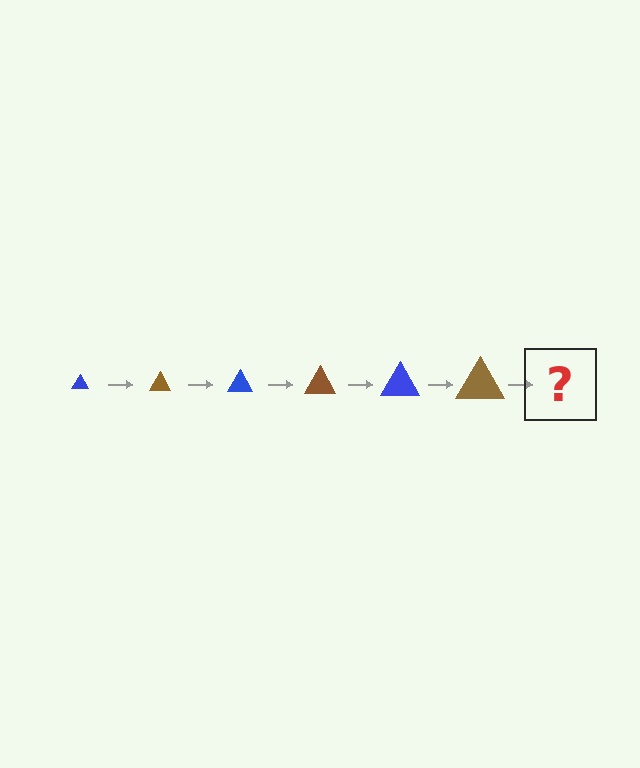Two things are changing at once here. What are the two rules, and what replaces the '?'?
The two rules are that the triangle grows larger each step and the color cycles through blue and brown. The '?' should be a blue triangle, larger than the previous one.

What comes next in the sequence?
The next element should be a blue triangle, larger than the previous one.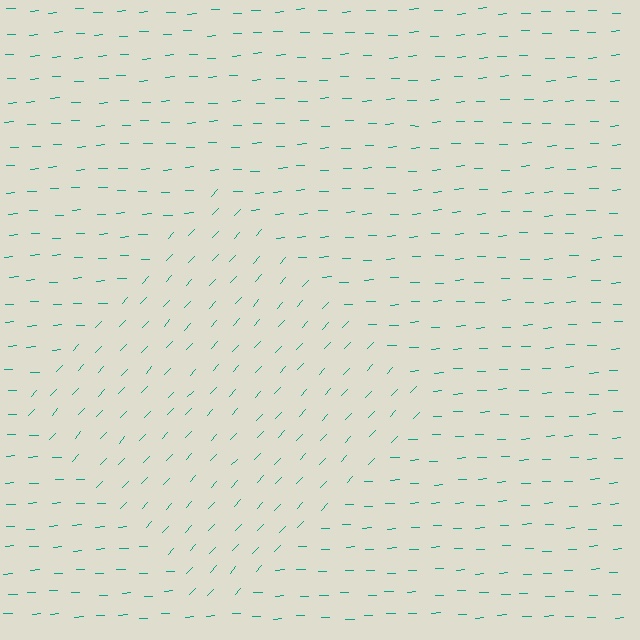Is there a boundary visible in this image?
Yes, there is a texture boundary formed by a change in line orientation.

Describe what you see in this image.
The image is filled with small teal line segments. A diamond region in the image has lines oriented differently from the surrounding lines, creating a visible texture boundary.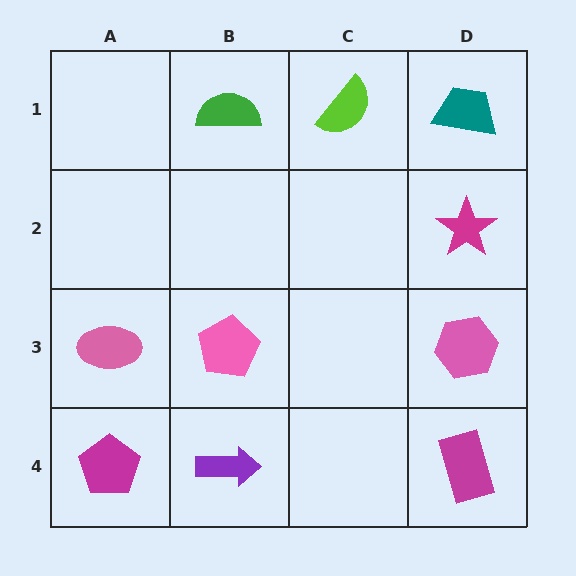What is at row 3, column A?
A pink ellipse.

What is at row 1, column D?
A teal trapezoid.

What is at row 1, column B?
A green semicircle.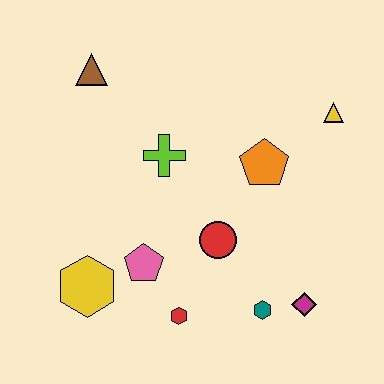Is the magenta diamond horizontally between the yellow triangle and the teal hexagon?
Yes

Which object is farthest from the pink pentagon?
The yellow triangle is farthest from the pink pentagon.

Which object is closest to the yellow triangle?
The orange pentagon is closest to the yellow triangle.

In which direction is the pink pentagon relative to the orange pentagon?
The pink pentagon is to the left of the orange pentagon.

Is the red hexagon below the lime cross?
Yes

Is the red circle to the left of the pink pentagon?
No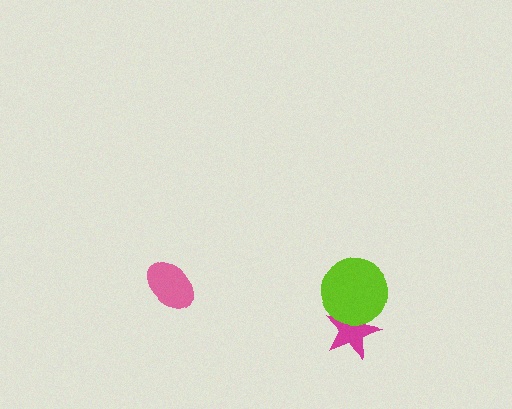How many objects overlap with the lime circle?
1 object overlaps with the lime circle.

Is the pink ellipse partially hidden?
No, no other shape covers it.